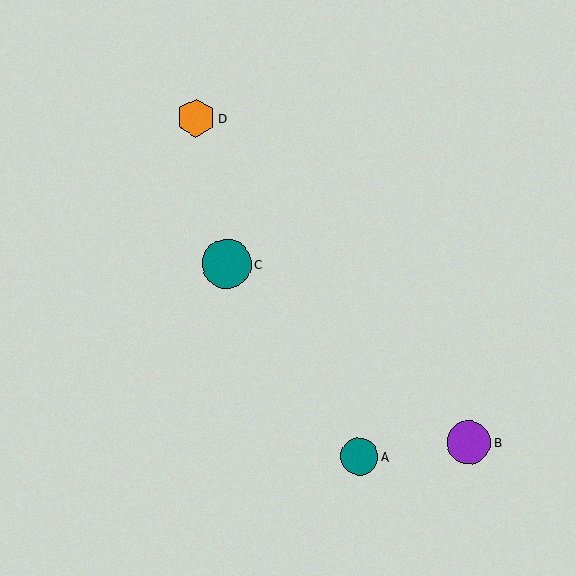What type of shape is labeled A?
Shape A is a teal circle.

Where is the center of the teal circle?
The center of the teal circle is at (227, 264).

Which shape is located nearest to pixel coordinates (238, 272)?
The teal circle (labeled C) at (227, 264) is nearest to that location.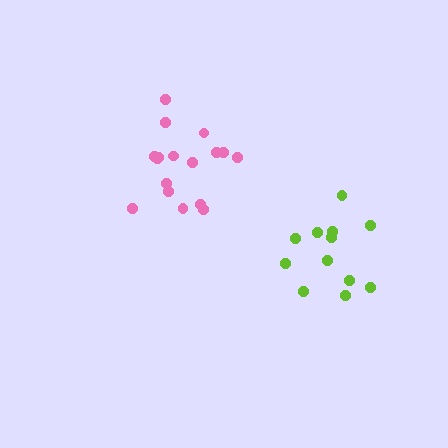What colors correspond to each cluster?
The clusters are colored: pink, lime.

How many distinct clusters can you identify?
There are 2 distinct clusters.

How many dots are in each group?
Group 1: 17 dots, Group 2: 12 dots (29 total).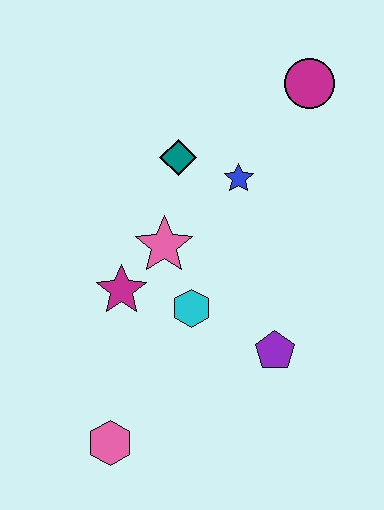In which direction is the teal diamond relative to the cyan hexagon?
The teal diamond is above the cyan hexagon.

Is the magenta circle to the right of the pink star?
Yes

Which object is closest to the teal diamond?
The blue star is closest to the teal diamond.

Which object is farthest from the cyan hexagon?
The magenta circle is farthest from the cyan hexagon.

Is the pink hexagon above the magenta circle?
No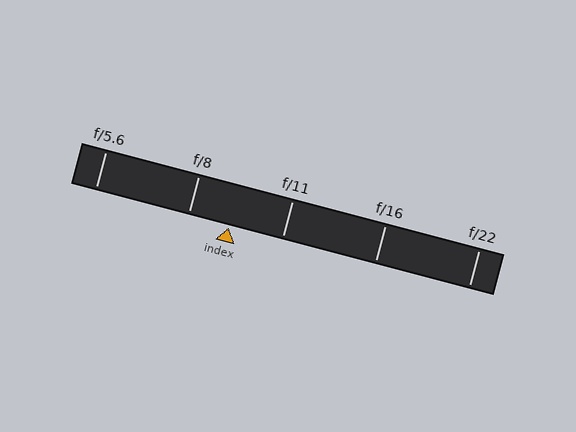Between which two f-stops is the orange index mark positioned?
The index mark is between f/8 and f/11.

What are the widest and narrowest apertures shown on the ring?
The widest aperture shown is f/5.6 and the narrowest is f/22.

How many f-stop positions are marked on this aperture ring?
There are 5 f-stop positions marked.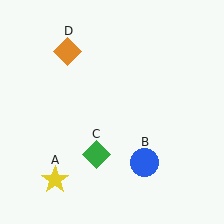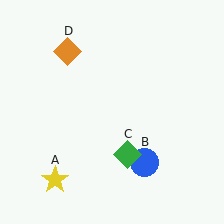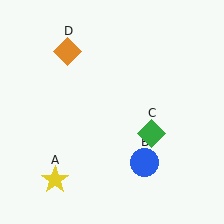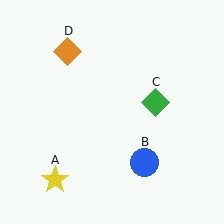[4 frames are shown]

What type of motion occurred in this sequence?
The green diamond (object C) rotated counterclockwise around the center of the scene.